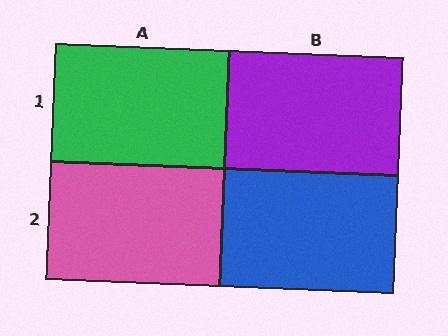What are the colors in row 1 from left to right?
Green, purple.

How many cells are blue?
1 cell is blue.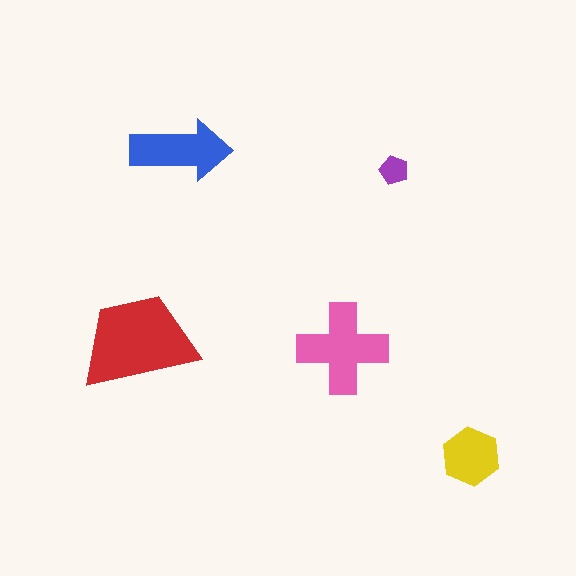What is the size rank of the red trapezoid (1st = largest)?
1st.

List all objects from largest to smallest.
The red trapezoid, the pink cross, the blue arrow, the yellow hexagon, the purple pentagon.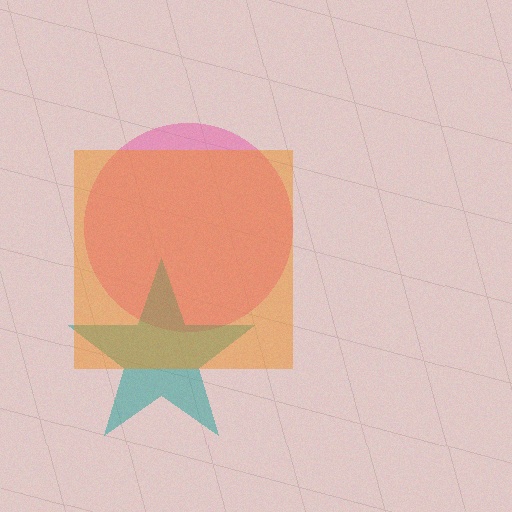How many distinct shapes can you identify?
There are 3 distinct shapes: a pink circle, a teal star, an orange square.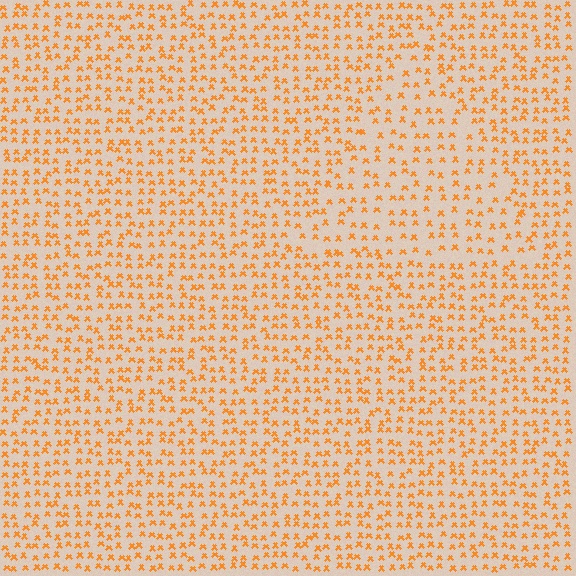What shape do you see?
I see a triangle.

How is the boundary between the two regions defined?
The boundary is defined by a change in element density (approximately 1.5x ratio). All elements are the same color, size, and shape.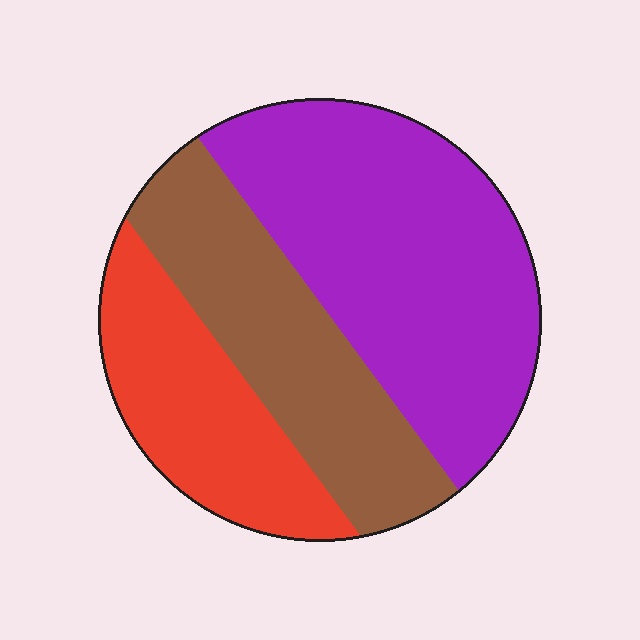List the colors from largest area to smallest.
From largest to smallest: purple, brown, red.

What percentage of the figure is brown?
Brown covers 29% of the figure.